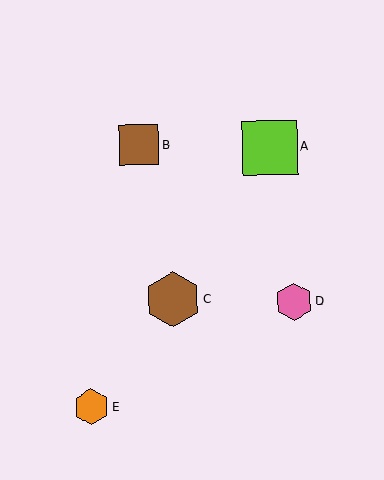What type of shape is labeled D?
Shape D is a pink hexagon.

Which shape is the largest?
The brown hexagon (labeled C) is the largest.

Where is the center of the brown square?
The center of the brown square is at (139, 145).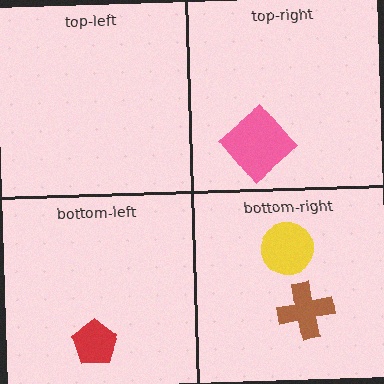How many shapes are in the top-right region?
1.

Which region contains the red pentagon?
The bottom-left region.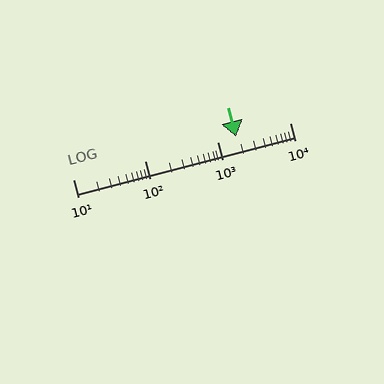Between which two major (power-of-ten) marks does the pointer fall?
The pointer is between 1000 and 10000.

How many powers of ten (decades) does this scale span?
The scale spans 3 decades, from 10 to 10000.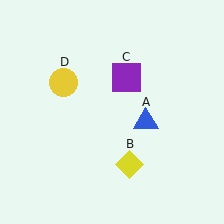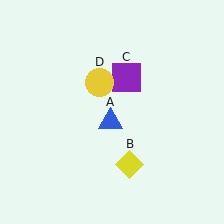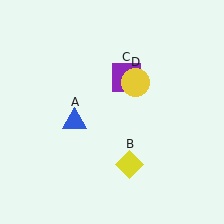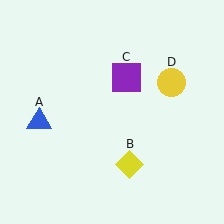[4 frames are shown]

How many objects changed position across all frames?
2 objects changed position: blue triangle (object A), yellow circle (object D).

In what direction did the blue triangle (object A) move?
The blue triangle (object A) moved left.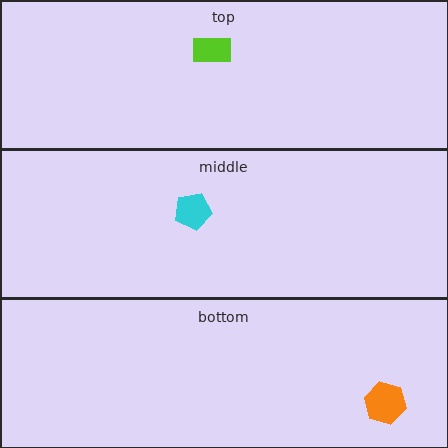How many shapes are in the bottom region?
1.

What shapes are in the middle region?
The cyan pentagon.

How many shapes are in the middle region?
1.